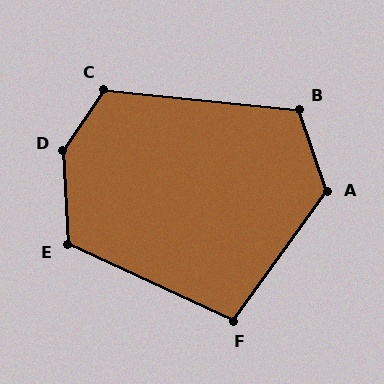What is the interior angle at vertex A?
Approximately 125 degrees (obtuse).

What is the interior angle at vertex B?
Approximately 115 degrees (obtuse).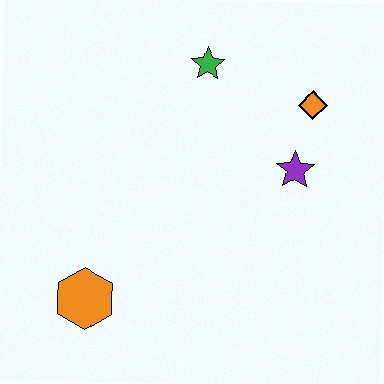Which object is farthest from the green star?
The orange hexagon is farthest from the green star.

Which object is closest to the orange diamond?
The purple star is closest to the orange diamond.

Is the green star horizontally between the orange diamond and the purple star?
No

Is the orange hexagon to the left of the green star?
Yes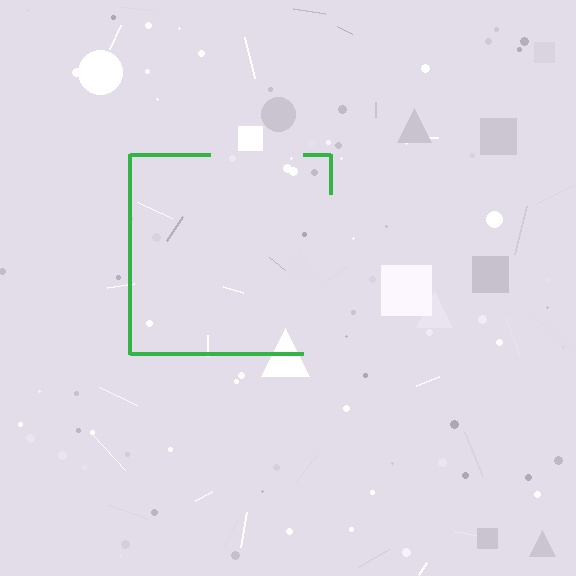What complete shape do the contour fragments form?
The contour fragments form a square.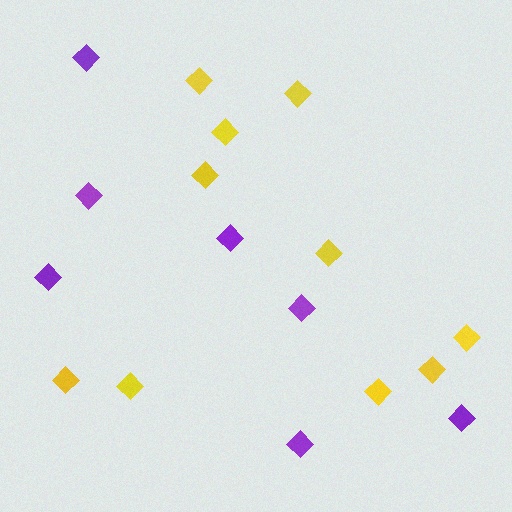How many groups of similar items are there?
There are 2 groups: one group of yellow diamonds (10) and one group of purple diamonds (7).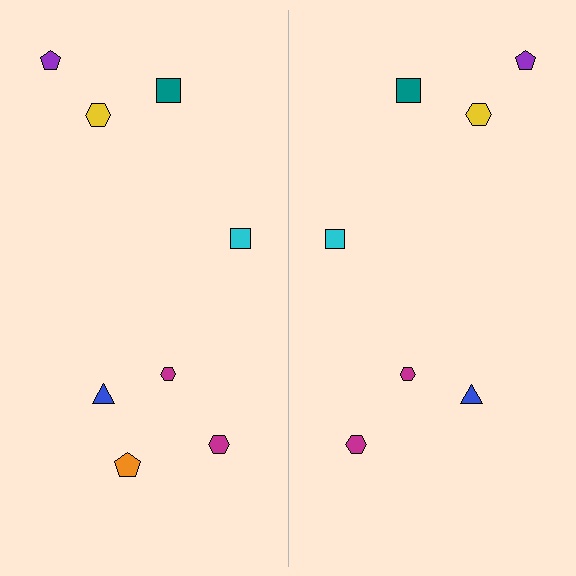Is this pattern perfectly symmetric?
No, the pattern is not perfectly symmetric. A orange pentagon is missing from the right side.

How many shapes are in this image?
There are 15 shapes in this image.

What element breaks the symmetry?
A orange pentagon is missing from the right side.